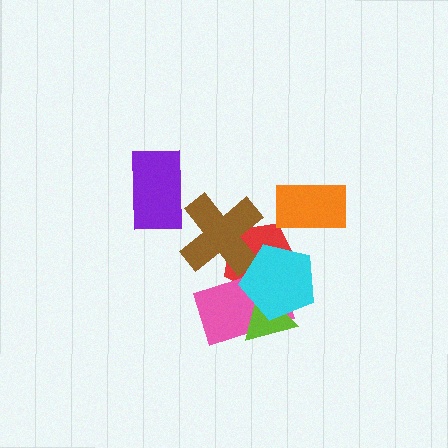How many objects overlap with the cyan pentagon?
4 objects overlap with the cyan pentagon.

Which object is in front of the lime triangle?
The cyan pentagon is in front of the lime triangle.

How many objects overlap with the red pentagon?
4 objects overlap with the red pentagon.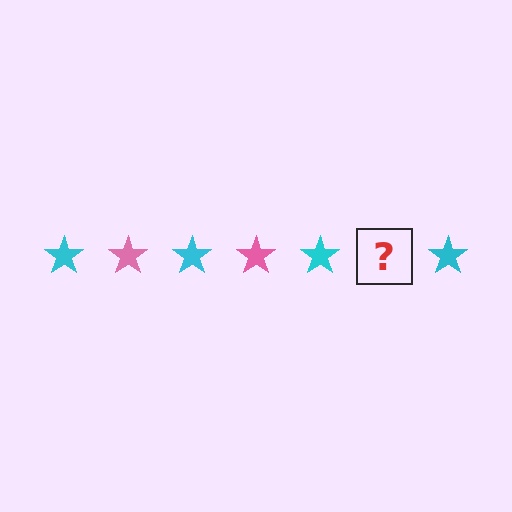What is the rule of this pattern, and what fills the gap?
The rule is that the pattern cycles through cyan, pink stars. The gap should be filled with a pink star.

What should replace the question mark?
The question mark should be replaced with a pink star.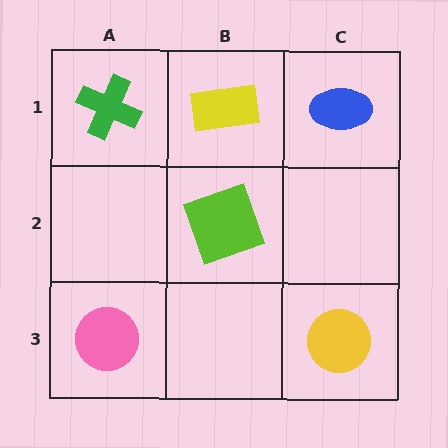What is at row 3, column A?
A pink circle.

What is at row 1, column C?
A blue ellipse.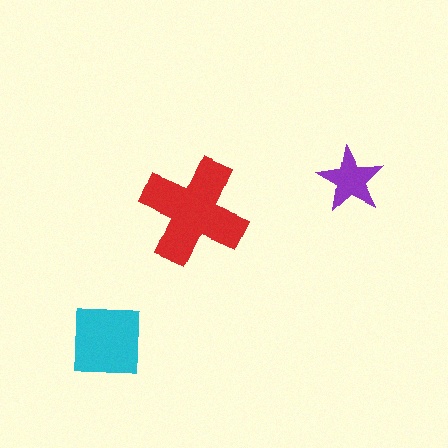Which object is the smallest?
The purple star.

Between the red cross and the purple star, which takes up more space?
The red cross.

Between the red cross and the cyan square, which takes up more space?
The red cross.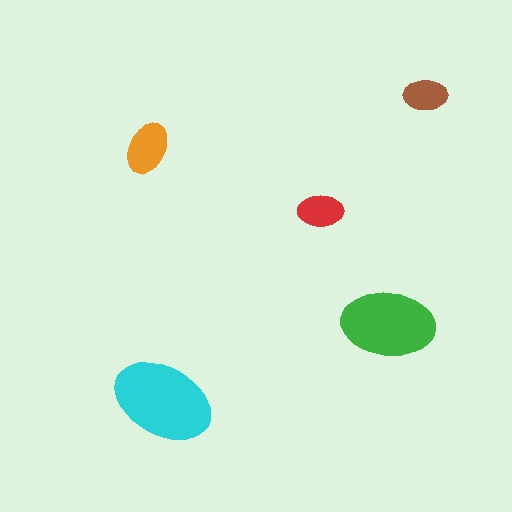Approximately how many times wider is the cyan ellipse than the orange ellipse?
About 2 times wider.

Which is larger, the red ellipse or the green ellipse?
The green one.